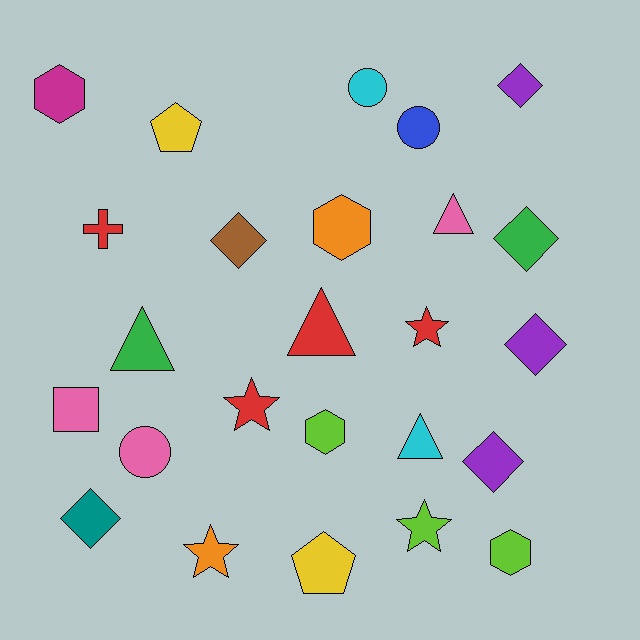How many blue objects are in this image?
There is 1 blue object.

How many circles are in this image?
There are 3 circles.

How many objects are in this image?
There are 25 objects.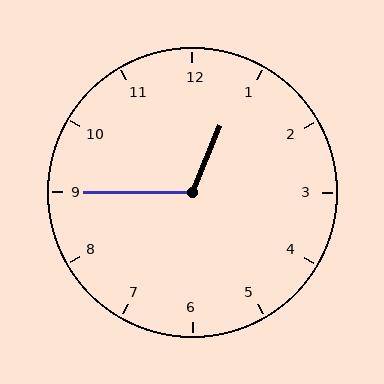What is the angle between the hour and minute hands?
Approximately 112 degrees.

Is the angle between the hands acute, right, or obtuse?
It is obtuse.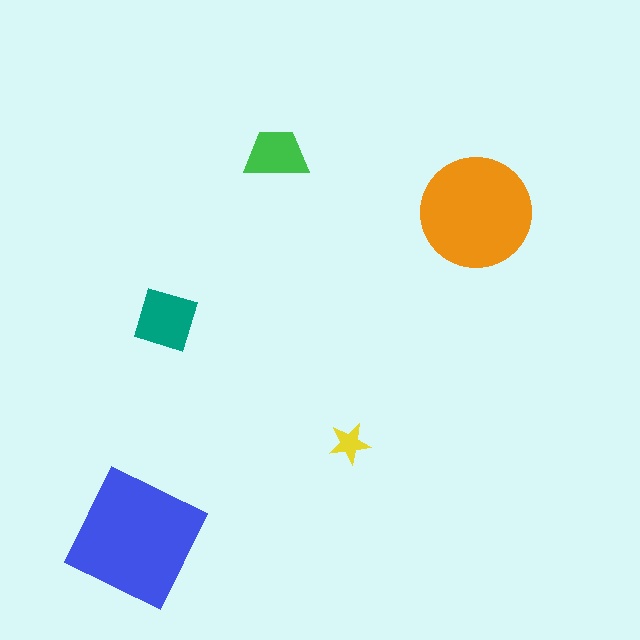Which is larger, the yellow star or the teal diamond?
The teal diamond.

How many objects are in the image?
There are 5 objects in the image.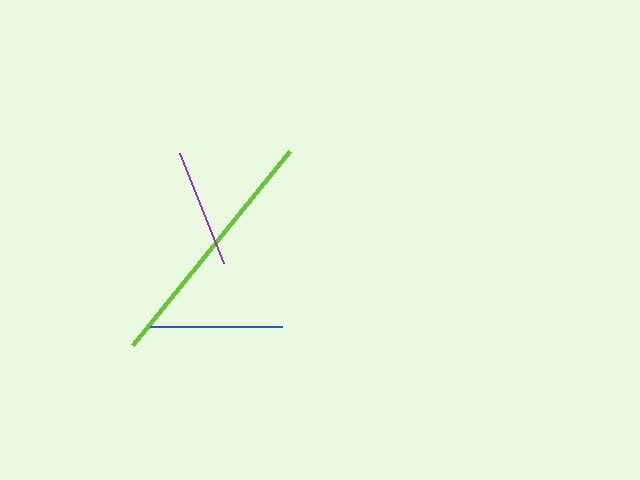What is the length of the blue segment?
The blue segment is approximately 132 pixels long.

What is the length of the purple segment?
The purple segment is approximately 118 pixels long.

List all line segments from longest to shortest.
From longest to shortest: lime, blue, purple.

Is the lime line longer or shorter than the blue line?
The lime line is longer than the blue line.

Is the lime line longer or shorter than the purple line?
The lime line is longer than the purple line.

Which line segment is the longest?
The lime line is the longest at approximately 250 pixels.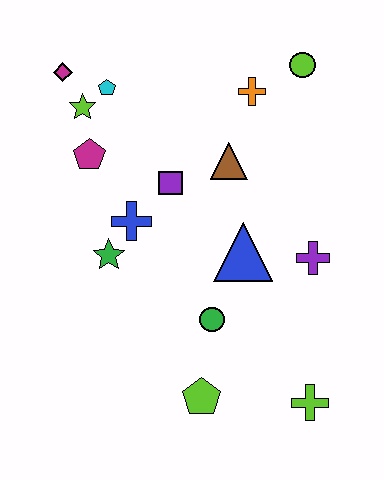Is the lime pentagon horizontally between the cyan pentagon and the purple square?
No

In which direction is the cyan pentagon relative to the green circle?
The cyan pentagon is above the green circle.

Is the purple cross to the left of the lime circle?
No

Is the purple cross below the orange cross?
Yes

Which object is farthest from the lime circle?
The lime pentagon is farthest from the lime circle.